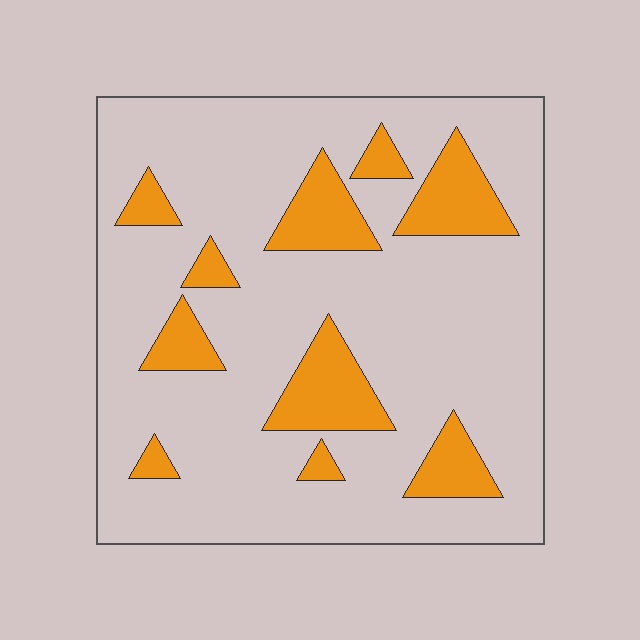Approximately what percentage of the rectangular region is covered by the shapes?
Approximately 20%.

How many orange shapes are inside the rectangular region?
10.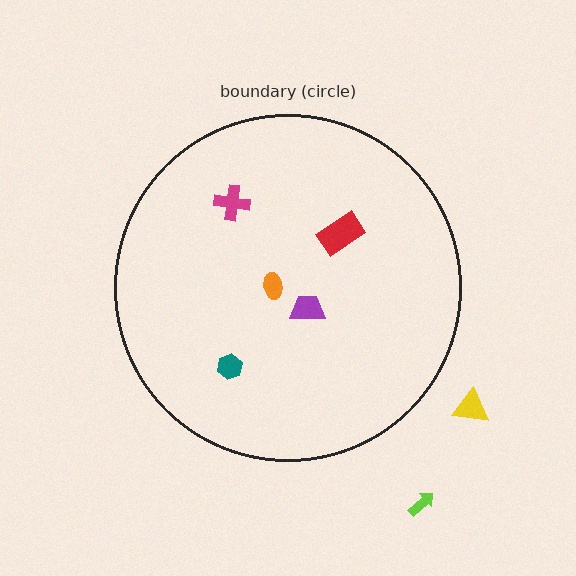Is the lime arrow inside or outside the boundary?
Outside.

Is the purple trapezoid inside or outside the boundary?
Inside.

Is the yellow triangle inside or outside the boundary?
Outside.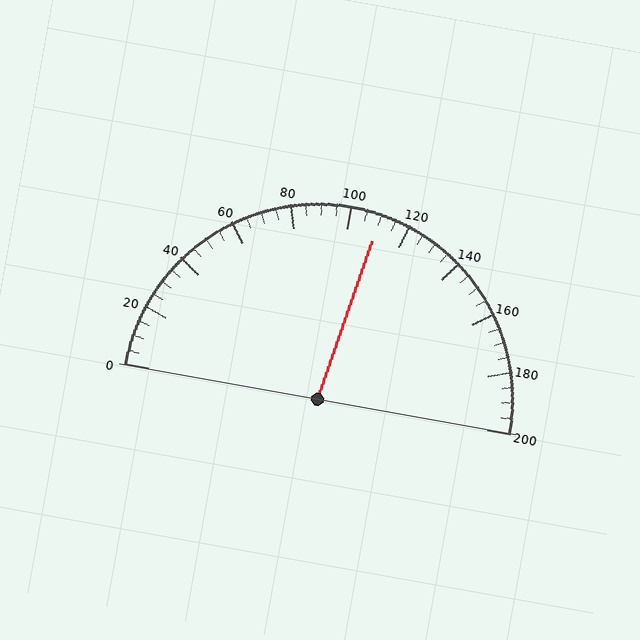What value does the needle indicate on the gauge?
The needle indicates approximately 110.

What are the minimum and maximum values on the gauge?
The gauge ranges from 0 to 200.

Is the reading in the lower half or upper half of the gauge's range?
The reading is in the upper half of the range (0 to 200).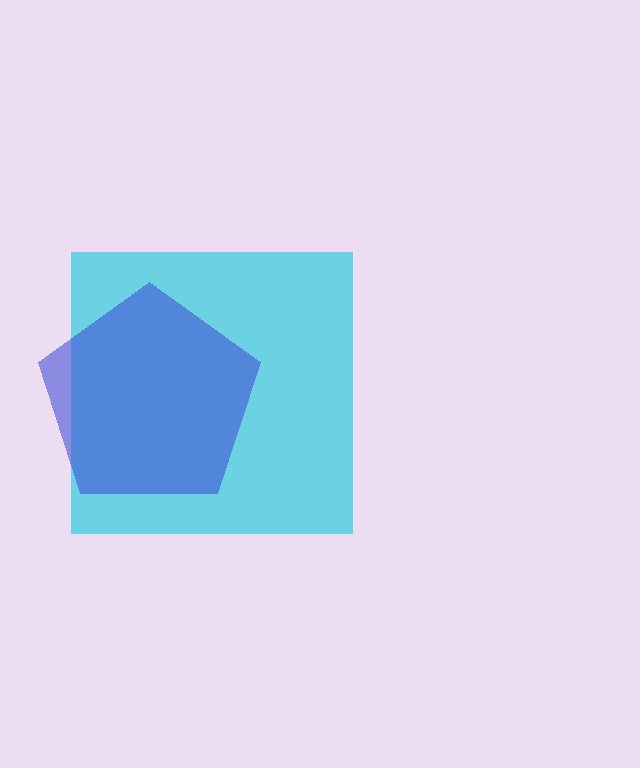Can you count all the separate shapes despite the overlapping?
Yes, there are 2 separate shapes.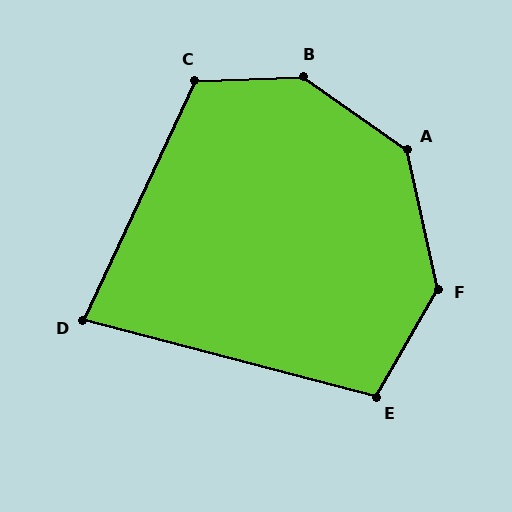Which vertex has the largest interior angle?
B, at approximately 143 degrees.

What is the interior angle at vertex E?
Approximately 105 degrees (obtuse).